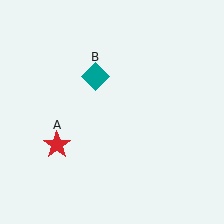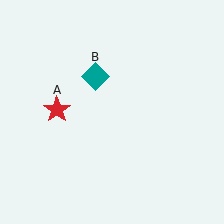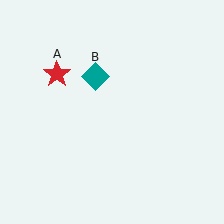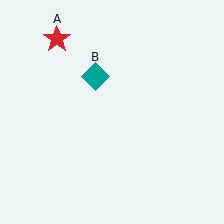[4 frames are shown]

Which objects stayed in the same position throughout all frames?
Teal diamond (object B) remained stationary.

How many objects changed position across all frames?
1 object changed position: red star (object A).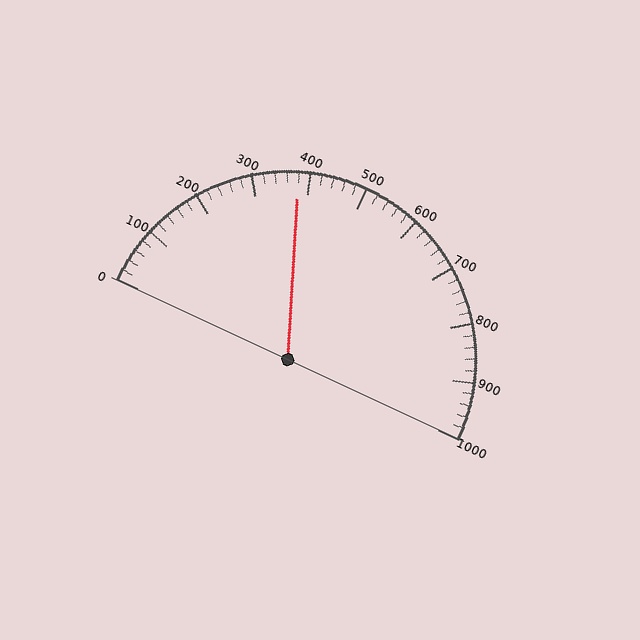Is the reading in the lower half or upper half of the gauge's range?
The reading is in the lower half of the range (0 to 1000).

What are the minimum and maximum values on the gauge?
The gauge ranges from 0 to 1000.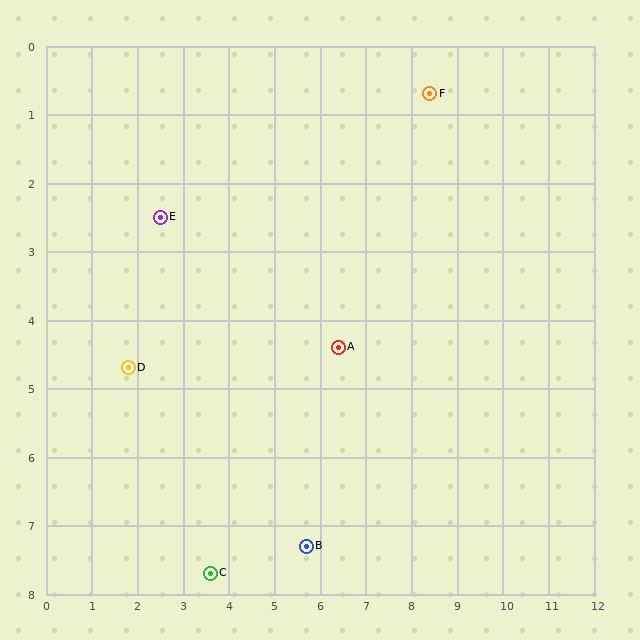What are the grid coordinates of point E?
Point E is at approximately (2.5, 2.5).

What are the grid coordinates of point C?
Point C is at approximately (3.6, 7.7).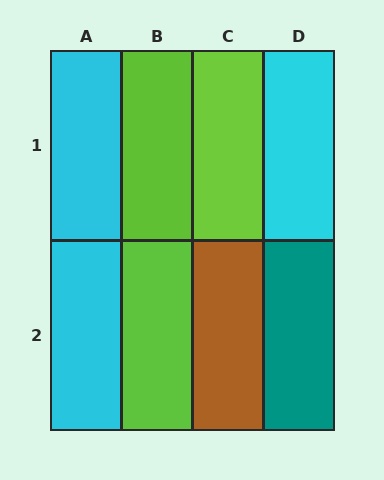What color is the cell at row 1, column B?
Lime.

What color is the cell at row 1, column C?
Lime.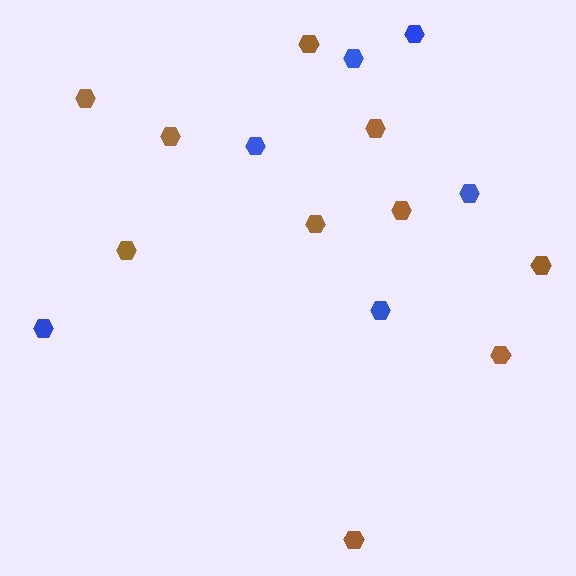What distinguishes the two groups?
There are 2 groups: one group of blue hexagons (6) and one group of brown hexagons (10).